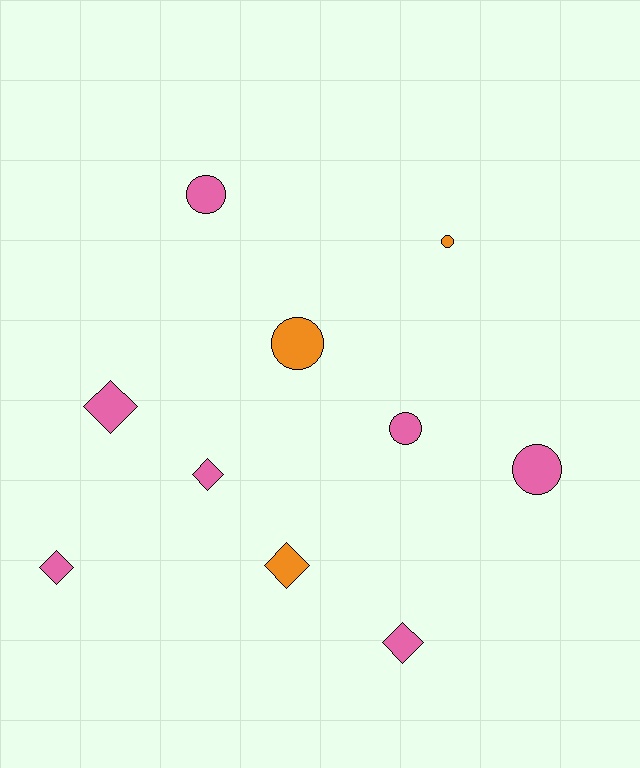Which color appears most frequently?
Pink, with 7 objects.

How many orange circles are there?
There are 2 orange circles.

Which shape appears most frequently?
Diamond, with 5 objects.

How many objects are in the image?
There are 10 objects.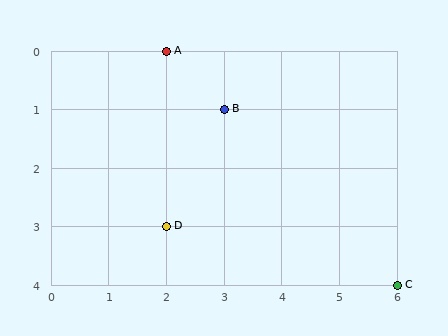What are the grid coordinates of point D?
Point D is at grid coordinates (2, 3).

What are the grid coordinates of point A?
Point A is at grid coordinates (2, 0).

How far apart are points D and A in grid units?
Points D and A are 3 rows apart.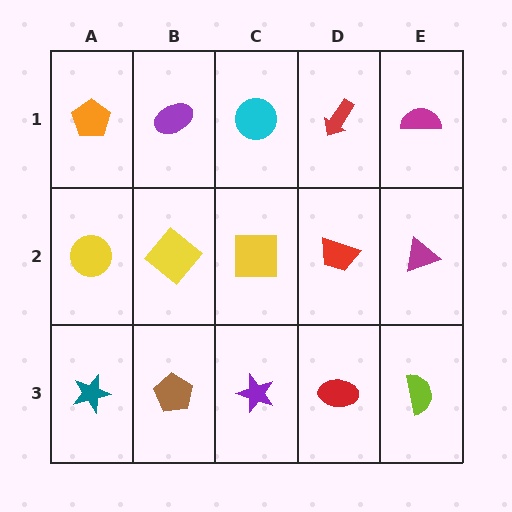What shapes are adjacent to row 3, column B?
A yellow diamond (row 2, column B), a teal star (row 3, column A), a purple star (row 3, column C).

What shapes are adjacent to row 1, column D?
A red trapezoid (row 2, column D), a cyan circle (row 1, column C), a magenta semicircle (row 1, column E).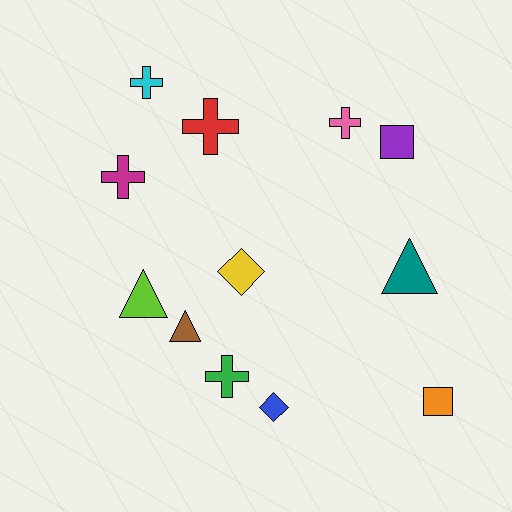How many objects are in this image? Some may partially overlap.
There are 12 objects.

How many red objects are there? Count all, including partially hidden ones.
There is 1 red object.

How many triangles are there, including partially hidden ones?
There are 3 triangles.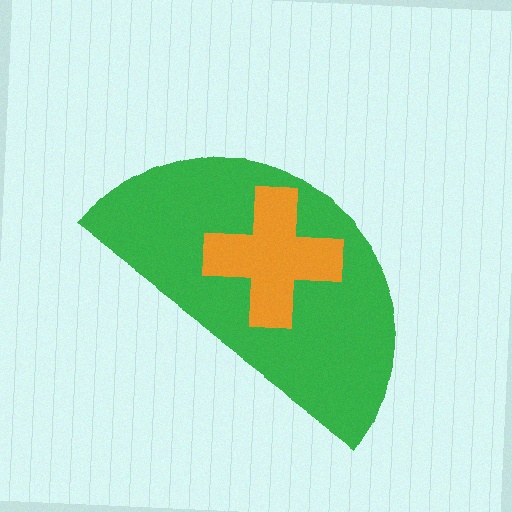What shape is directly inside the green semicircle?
The orange cross.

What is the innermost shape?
The orange cross.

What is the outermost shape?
The green semicircle.